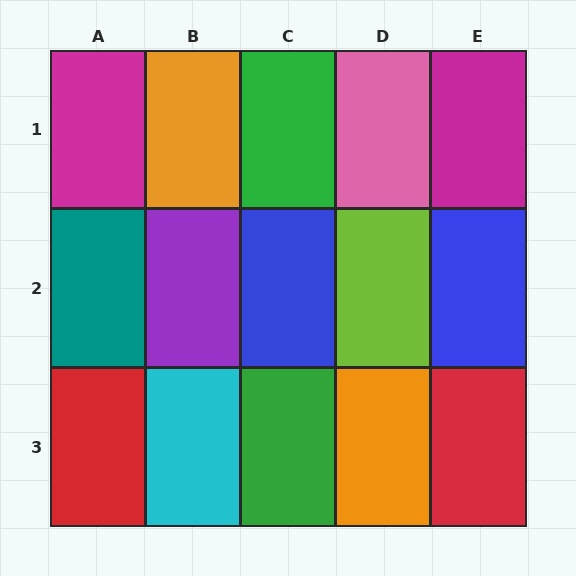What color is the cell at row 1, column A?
Magenta.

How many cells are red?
2 cells are red.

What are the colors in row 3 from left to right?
Red, cyan, green, orange, red.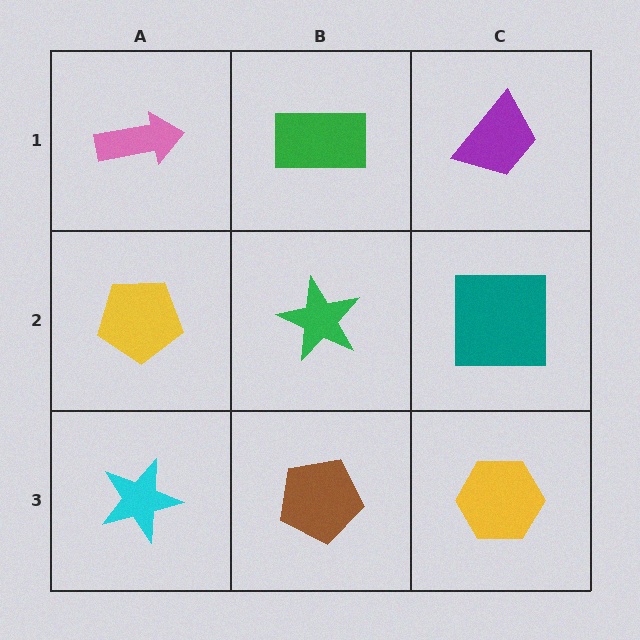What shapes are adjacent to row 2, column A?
A pink arrow (row 1, column A), a cyan star (row 3, column A), a green star (row 2, column B).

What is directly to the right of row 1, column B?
A purple trapezoid.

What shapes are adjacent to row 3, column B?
A green star (row 2, column B), a cyan star (row 3, column A), a yellow hexagon (row 3, column C).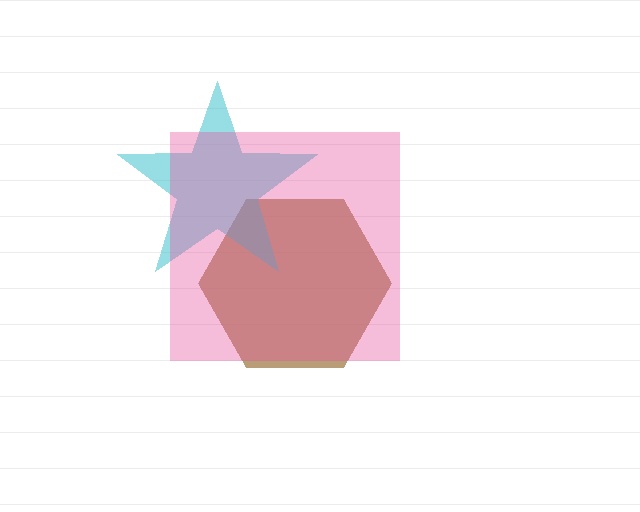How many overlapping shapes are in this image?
There are 3 overlapping shapes in the image.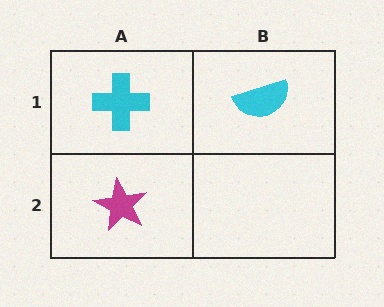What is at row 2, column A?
A magenta star.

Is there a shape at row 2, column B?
No, that cell is empty.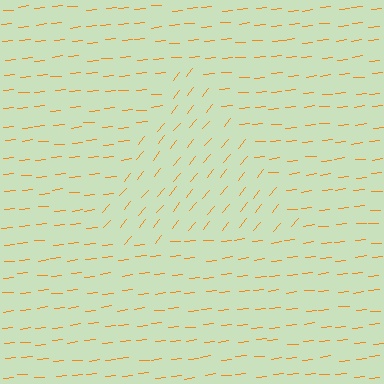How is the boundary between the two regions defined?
The boundary is defined purely by a change in line orientation (approximately 45 degrees difference). All lines are the same color and thickness.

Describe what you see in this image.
The image is filled with small orange line segments. A triangle region in the image has lines oriented differently from the surrounding lines, creating a visible texture boundary.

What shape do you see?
I see a triangle.